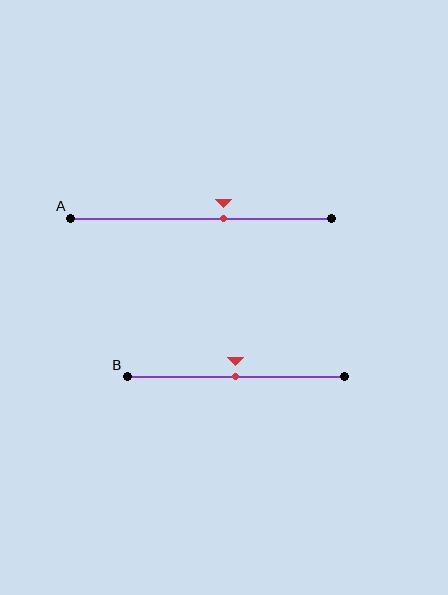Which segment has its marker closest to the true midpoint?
Segment B has its marker closest to the true midpoint.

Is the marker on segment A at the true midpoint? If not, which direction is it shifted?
No, the marker on segment A is shifted to the right by about 9% of the segment length.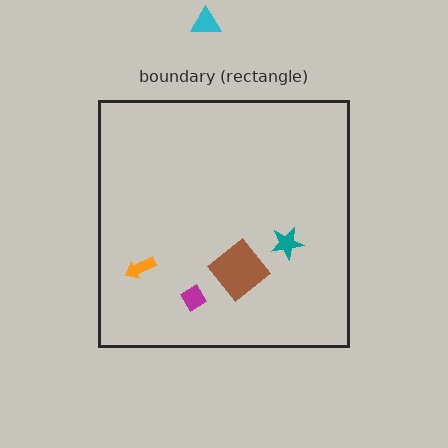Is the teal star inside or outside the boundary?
Inside.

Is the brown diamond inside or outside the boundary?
Inside.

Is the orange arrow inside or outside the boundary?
Inside.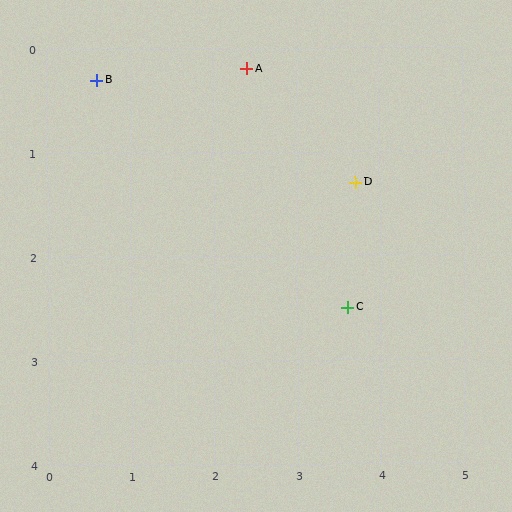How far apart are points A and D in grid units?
Points A and D are about 1.7 grid units apart.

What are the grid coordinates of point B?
Point B is at approximately (0.6, 0.3).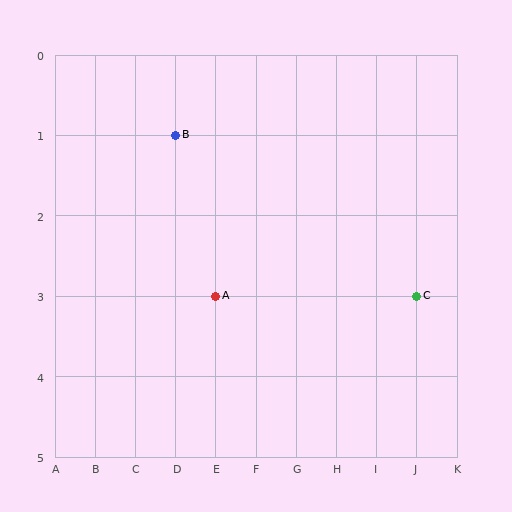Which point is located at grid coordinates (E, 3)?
Point A is at (E, 3).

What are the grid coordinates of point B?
Point B is at grid coordinates (D, 1).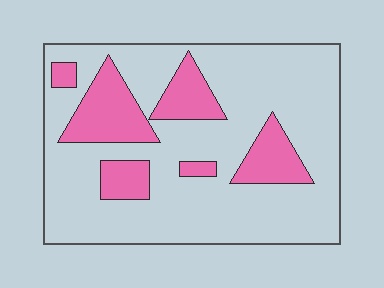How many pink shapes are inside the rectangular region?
6.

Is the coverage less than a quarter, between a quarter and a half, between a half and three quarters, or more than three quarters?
Less than a quarter.